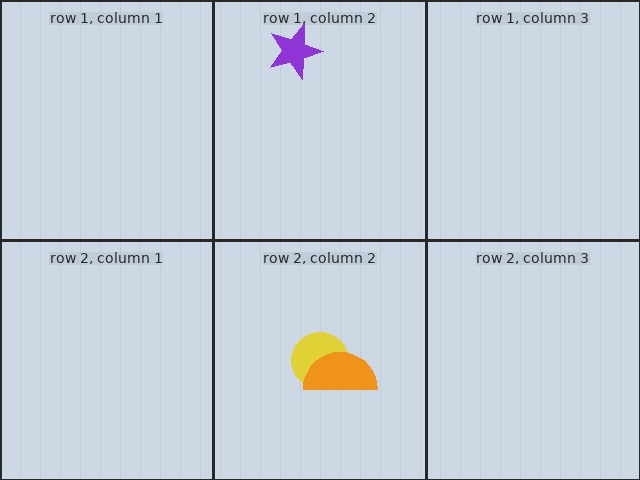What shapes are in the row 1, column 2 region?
The purple star.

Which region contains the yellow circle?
The row 2, column 2 region.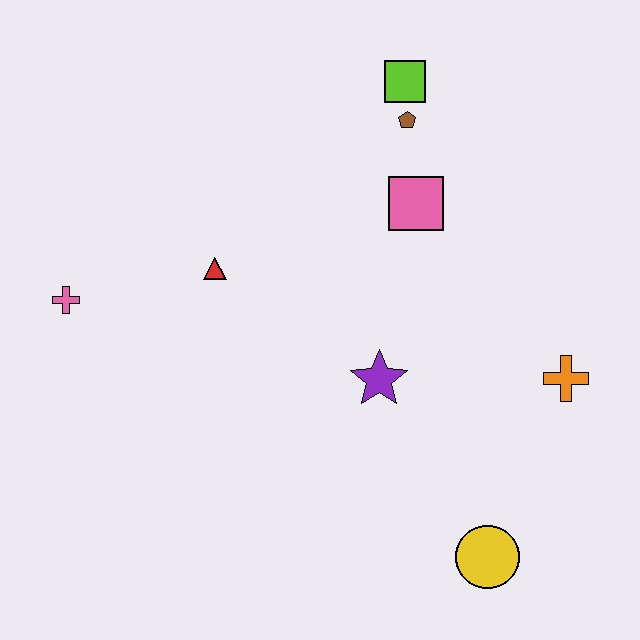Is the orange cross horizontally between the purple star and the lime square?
No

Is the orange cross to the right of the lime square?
Yes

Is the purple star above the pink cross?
No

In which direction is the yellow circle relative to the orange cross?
The yellow circle is below the orange cross.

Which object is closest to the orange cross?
The purple star is closest to the orange cross.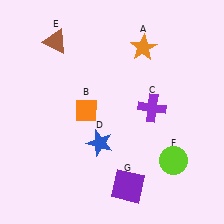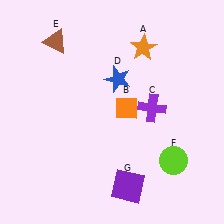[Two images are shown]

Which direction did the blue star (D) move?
The blue star (D) moved up.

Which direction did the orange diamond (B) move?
The orange diamond (B) moved right.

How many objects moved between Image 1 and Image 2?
2 objects moved between the two images.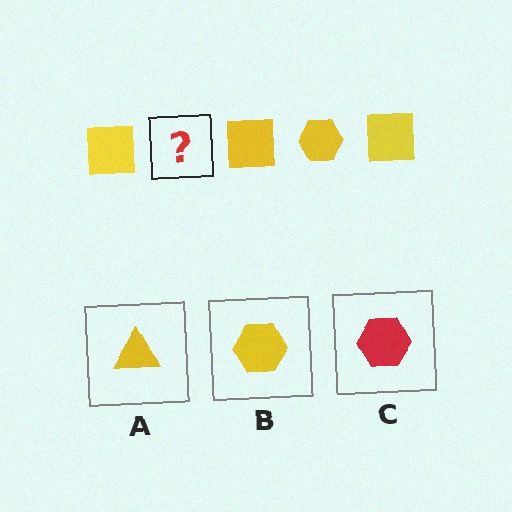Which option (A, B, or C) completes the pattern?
B.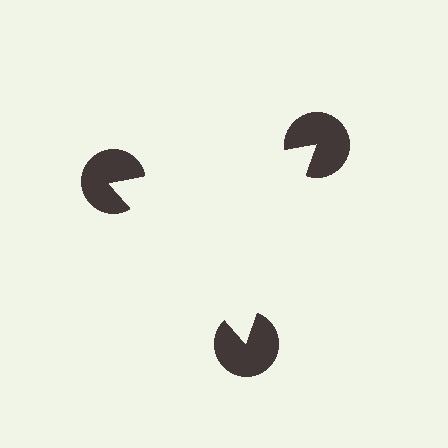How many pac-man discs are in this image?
There are 3 — one at each vertex of the illusory triangle.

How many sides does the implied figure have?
3 sides.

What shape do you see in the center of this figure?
An illusory triangle — its edges are inferred from the aligned wedge cuts in the pac-man discs, not physically drawn.